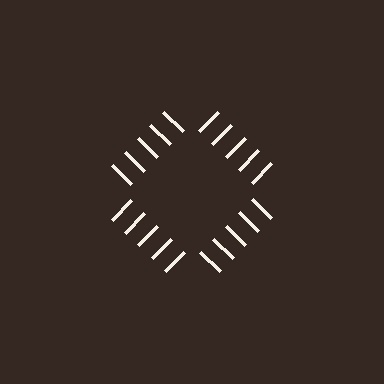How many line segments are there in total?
20 — 5 along each of the 4 edges.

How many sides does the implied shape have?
4 sides — the line-ends trace a square.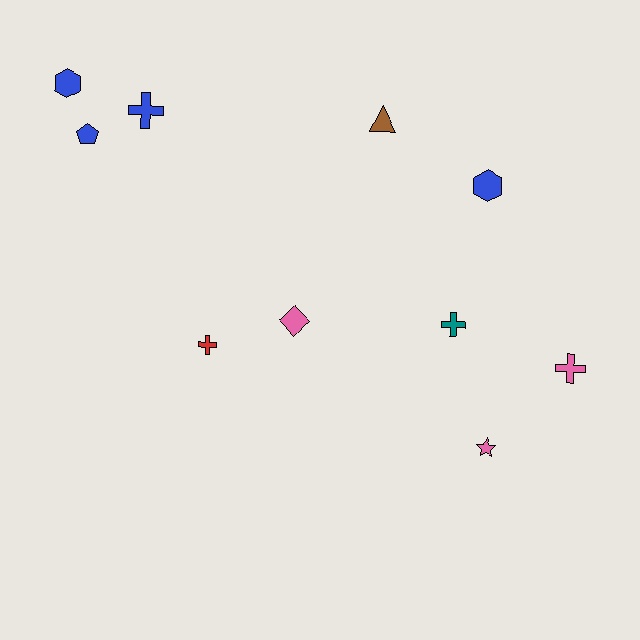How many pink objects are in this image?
There are 3 pink objects.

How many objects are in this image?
There are 10 objects.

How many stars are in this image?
There is 1 star.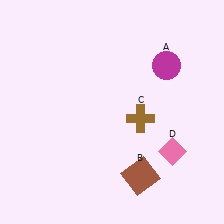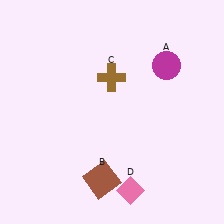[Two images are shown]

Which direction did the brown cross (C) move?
The brown cross (C) moved up.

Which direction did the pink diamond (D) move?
The pink diamond (D) moved left.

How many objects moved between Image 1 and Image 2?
3 objects moved between the two images.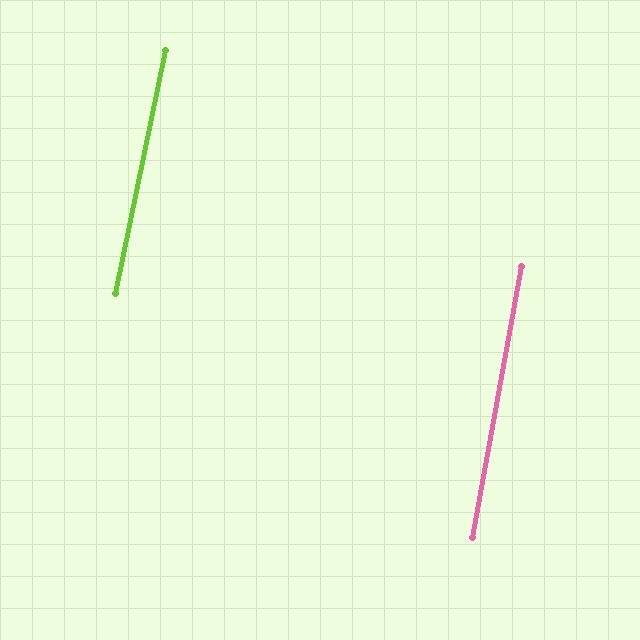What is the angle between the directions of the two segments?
Approximately 1 degree.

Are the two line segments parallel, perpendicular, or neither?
Parallel — their directions differ by only 1.3°.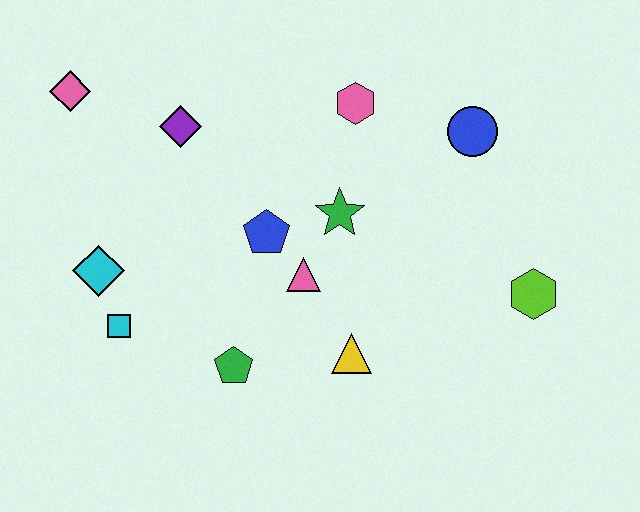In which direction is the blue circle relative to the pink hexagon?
The blue circle is to the right of the pink hexagon.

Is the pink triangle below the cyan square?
No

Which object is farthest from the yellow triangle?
The pink diamond is farthest from the yellow triangle.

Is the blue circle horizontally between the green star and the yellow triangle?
No